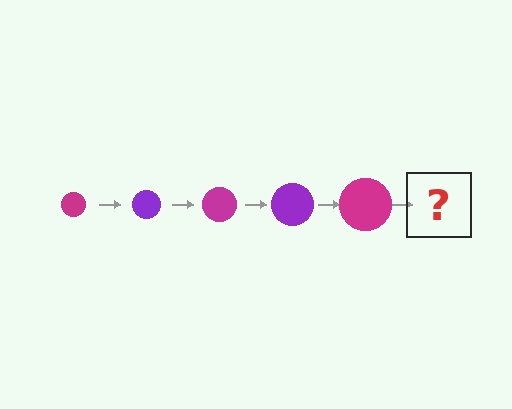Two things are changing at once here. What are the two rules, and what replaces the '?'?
The two rules are that the circle grows larger each step and the color cycles through magenta and purple. The '?' should be a purple circle, larger than the previous one.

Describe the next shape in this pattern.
It should be a purple circle, larger than the previous one.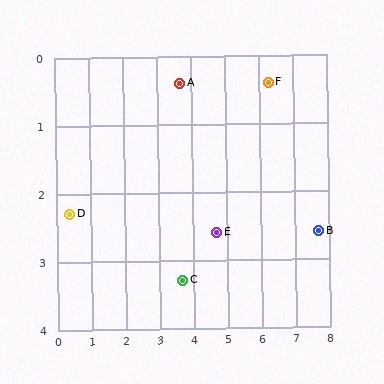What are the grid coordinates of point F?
Point F is at approximately (6.3, 0.4).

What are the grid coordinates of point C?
Point C is at approximately (3.7, 3.3).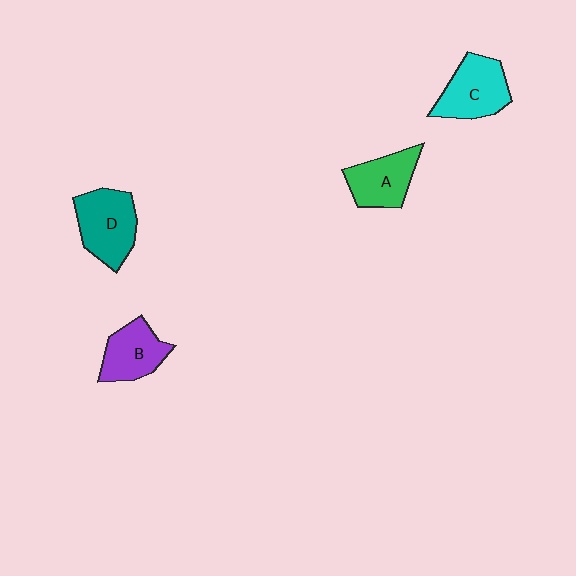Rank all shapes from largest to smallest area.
From largest to smallest: D (teal), C (cyan), A (green), B (purple).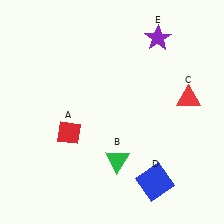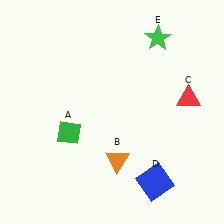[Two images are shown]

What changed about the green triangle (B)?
In Image 1, B is green. In Image 2, it changed to orange.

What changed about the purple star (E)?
In Image 1, E is purple. In Image 2, it changed to green.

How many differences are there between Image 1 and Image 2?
There are 3 differences between the two images.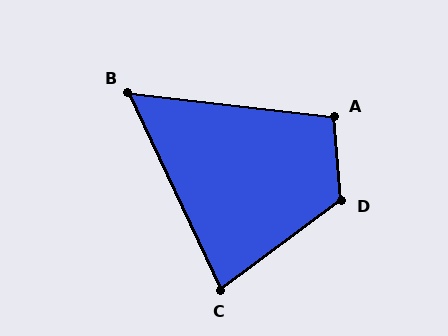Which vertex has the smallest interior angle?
B, at approximately 58 degrees.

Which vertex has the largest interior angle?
D, at approximately 122 degrees.